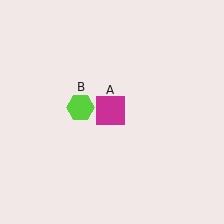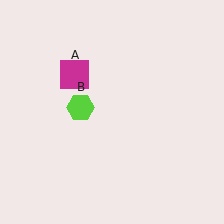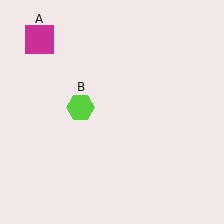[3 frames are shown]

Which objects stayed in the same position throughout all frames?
Lime hexagon (object B) remained stationary.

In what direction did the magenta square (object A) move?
The magenta square (object A) moved up and to the left.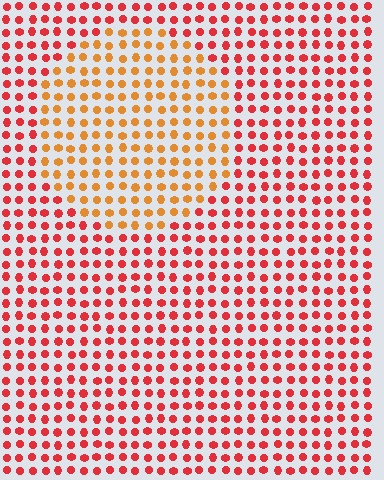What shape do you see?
I see a circle.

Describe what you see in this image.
The image is filled with small red elements in a uniform arrangement. A circle-shaped region is visible where the elements are tinted to a slightly different hue, forming a subtle color boundary.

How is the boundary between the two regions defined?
The boundary is defined purely by a slight shift in hue (about 35 degrees). Spacing, size, and orientation are identical on both sides.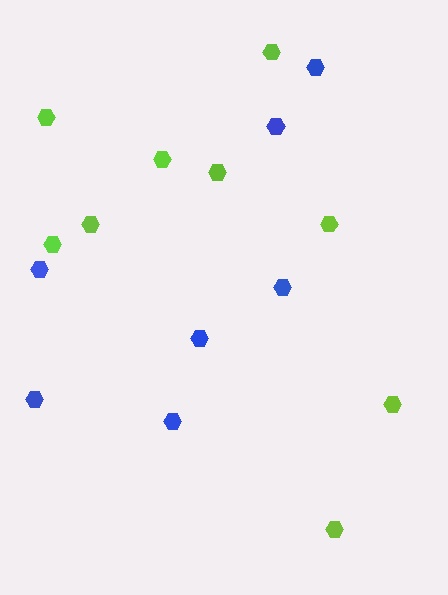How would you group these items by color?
There are 2 groups: one group of lime hexagons (9) and one group of blue hexagons (7).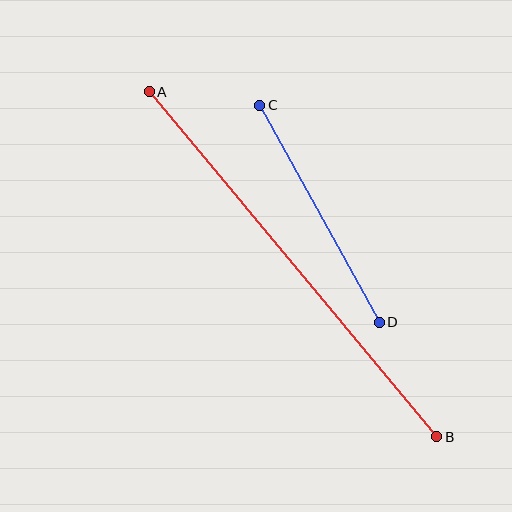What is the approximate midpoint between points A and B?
The midpoint is at approximately (293, 264) pixels.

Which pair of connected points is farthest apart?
Points A and B are farthest apart.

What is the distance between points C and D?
The distance is approximately 248 pixels.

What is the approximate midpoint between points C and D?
The midpoint is at approximately (320, 214) pixels.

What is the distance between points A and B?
The distance is approximately 449 pixels.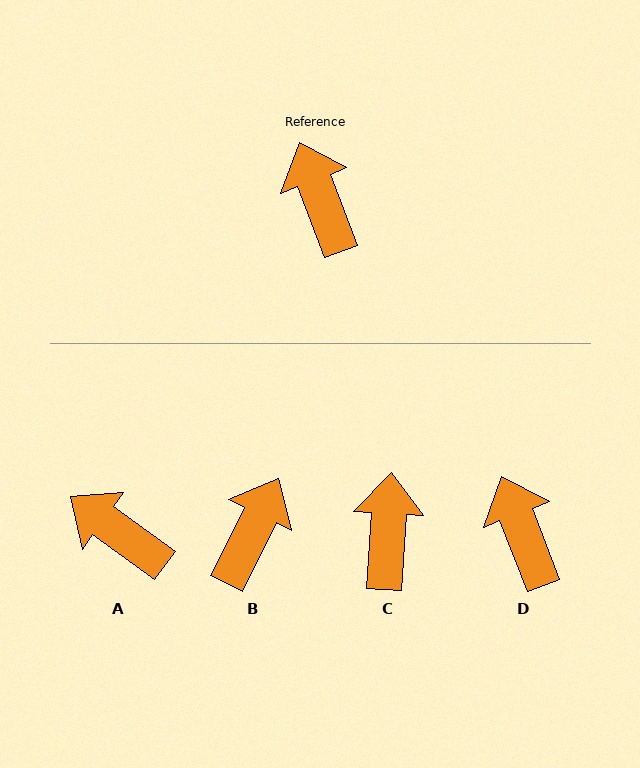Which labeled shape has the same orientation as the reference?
D.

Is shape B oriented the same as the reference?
No, it is off by about 47 degrees.